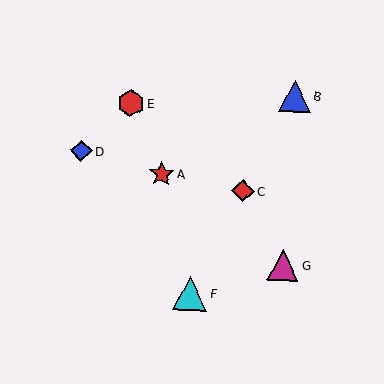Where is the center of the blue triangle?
The center of the blue triangle is at (295, 96).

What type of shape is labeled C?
Shape C is a red diamond.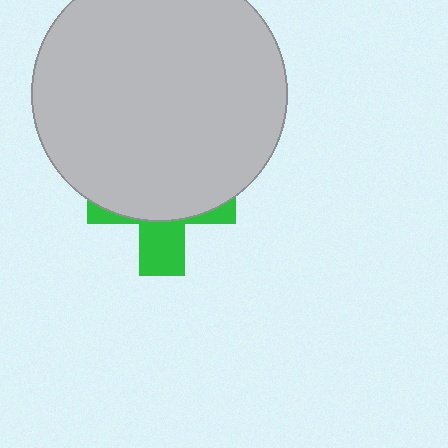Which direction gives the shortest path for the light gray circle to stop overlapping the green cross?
Moving up gives the shortest separation.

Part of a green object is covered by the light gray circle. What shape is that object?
It is a cross.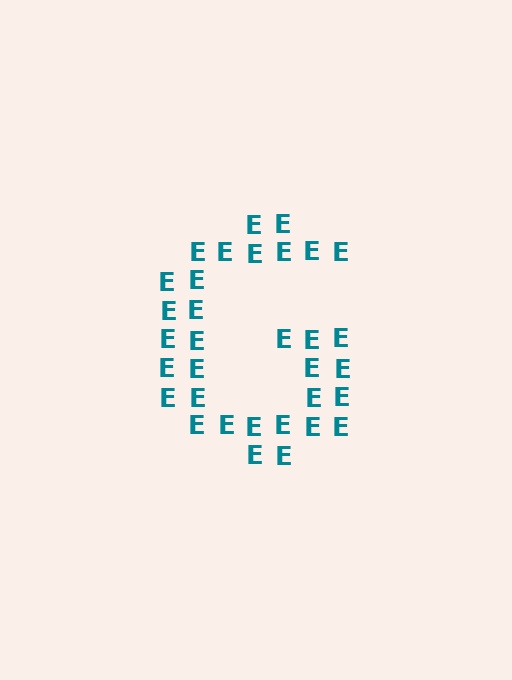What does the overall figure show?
The overall figure shows the letter G.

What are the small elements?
The small elements are letter E's.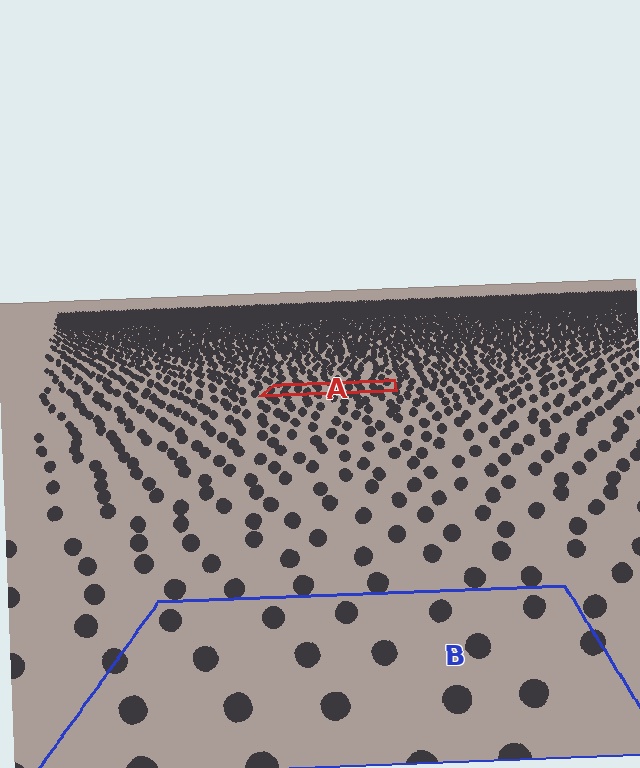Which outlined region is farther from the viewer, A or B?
Region A is farther from the viewer — the texture elements inside it appear smaller and more densely packed.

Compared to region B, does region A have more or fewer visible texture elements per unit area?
Region A has more texture elements per unit area — they are packed more densely because it is farther away.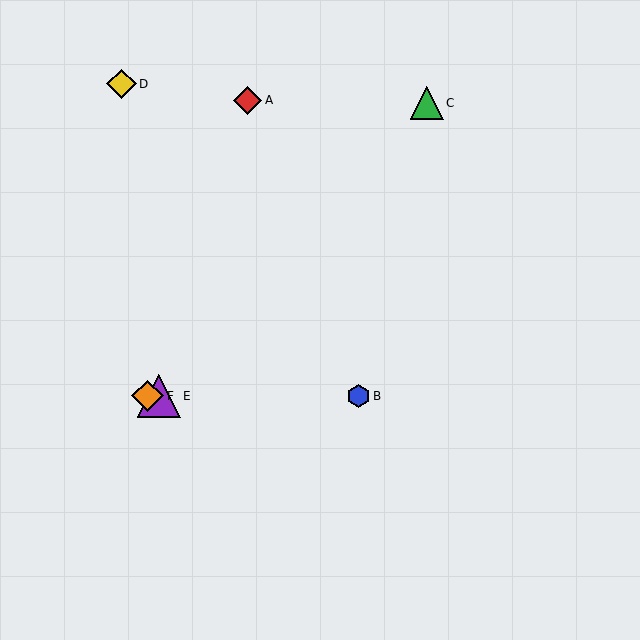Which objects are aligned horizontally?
Objects B, E, F are aligned horizontally.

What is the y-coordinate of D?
Object D is at y≈84.